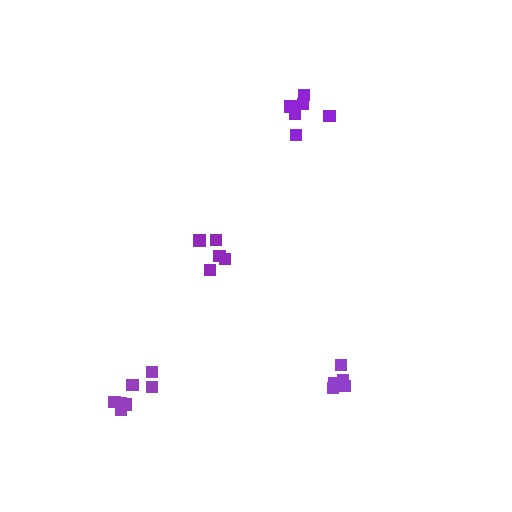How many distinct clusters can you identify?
There are 4 distinct clusters.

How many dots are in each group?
Group 1: 7 dots, Group 2: 5 dots, Group 3: 6 dots, Group 4: 5 dots (23 total).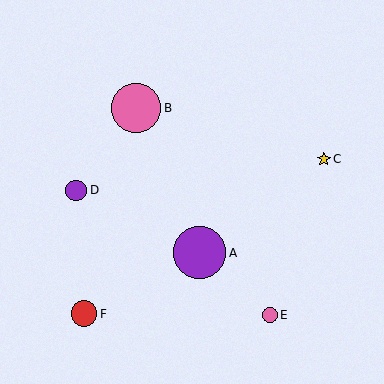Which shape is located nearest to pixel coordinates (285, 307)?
The pink circle (labeled E) at (270, 315) is nearest to that location.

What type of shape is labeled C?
Shape C is a yellow star.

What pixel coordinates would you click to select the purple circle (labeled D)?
Click at (76, 190) to select the purple circle D.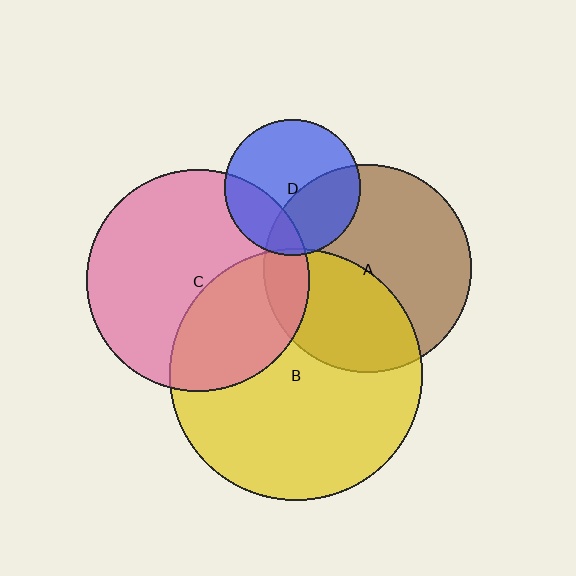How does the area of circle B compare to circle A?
Approximately 1.5 times.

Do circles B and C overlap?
Yes.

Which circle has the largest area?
Circle B (yellow).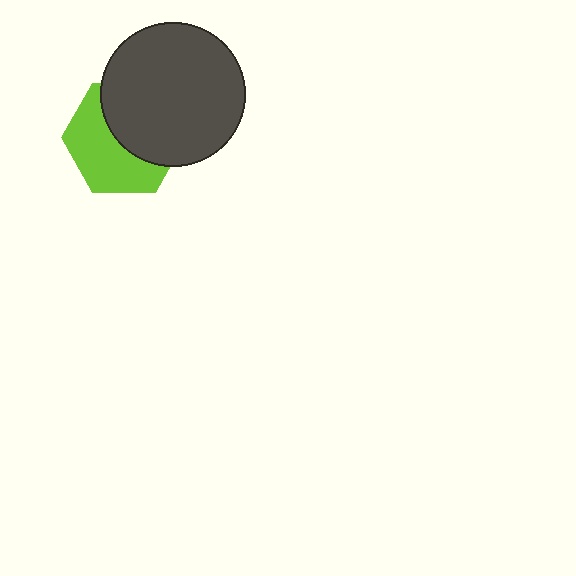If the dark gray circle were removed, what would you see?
You would see the complete lime hexagon.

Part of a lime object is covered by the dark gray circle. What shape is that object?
It is a hexagon.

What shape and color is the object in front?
The object in front is a dark gray circle.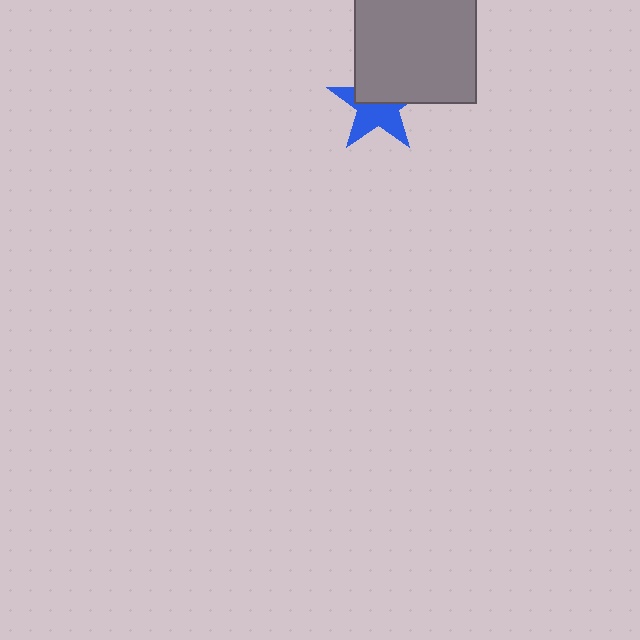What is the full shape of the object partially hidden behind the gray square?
The partially hidden object is a blue star.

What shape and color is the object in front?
The object in front is a gray square.